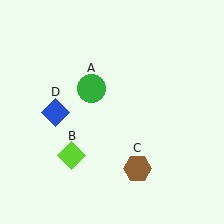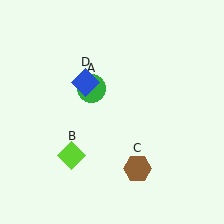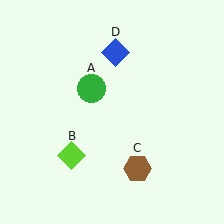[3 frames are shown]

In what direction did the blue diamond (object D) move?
The blue diamond (object D) moved up and to the right.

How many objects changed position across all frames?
1 object changed position: blue diamond (object D).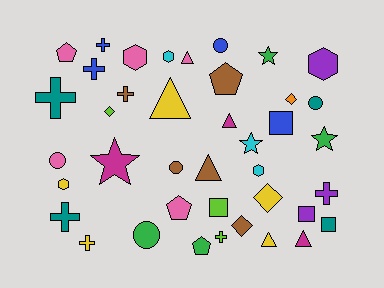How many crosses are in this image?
There are 8 crosses.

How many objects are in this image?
There are 40 objects.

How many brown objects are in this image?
There are 5 brown objects.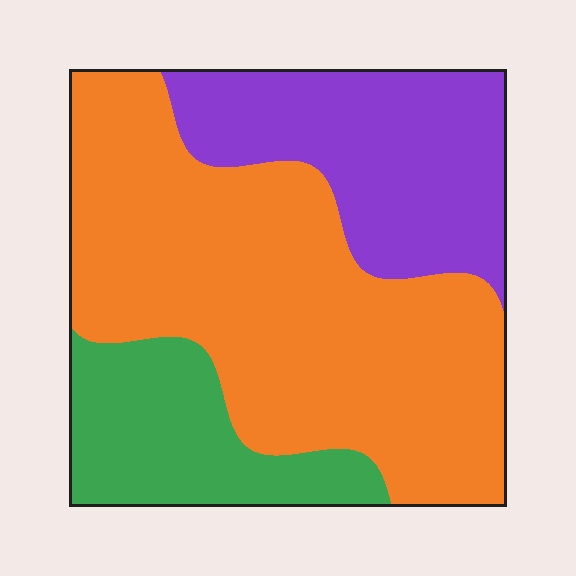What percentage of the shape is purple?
Purple covers roughly 25% of the shape.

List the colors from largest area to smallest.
From largest to smallest: orange, purple, green.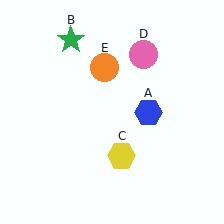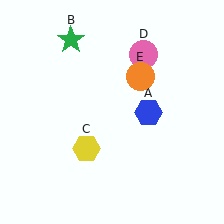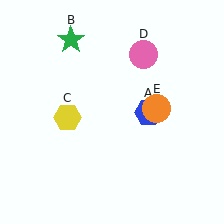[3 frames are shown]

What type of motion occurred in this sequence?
The yellow hexagon (object C), orange circle (object E) rotated clockwise around the center of the scene.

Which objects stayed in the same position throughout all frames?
Blue hexagon (object A) and green star (object B) and pink circle (object D) remained stationary.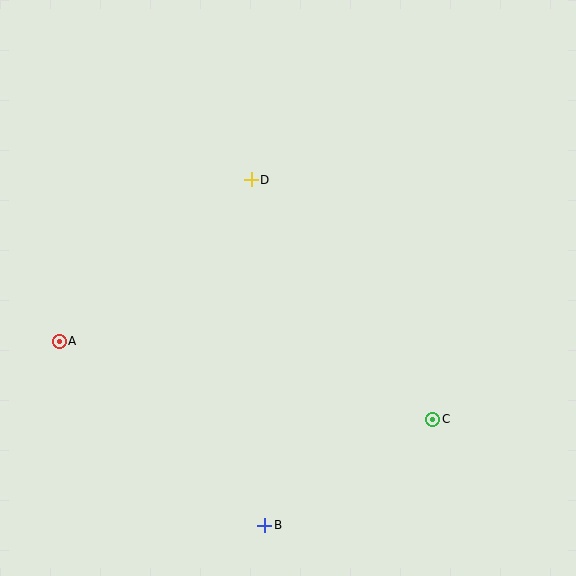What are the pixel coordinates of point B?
Point B is at (265, 525).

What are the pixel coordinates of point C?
Point C is at (433, 419).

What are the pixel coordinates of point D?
Point D is at (251, 180).